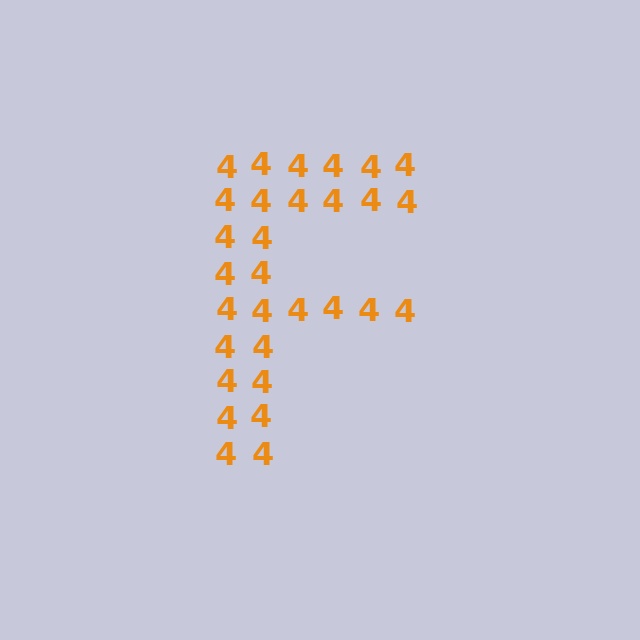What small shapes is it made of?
It is made of small digit 4's.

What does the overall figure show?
The overall figure shows the letter F.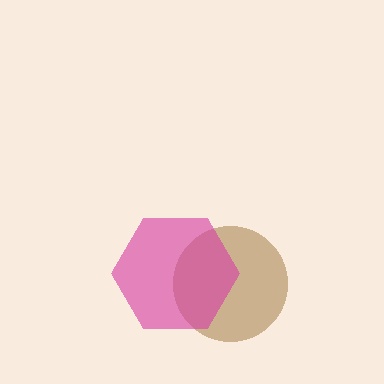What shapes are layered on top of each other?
The layered shapes are: a brown circle, a magenta hexagon.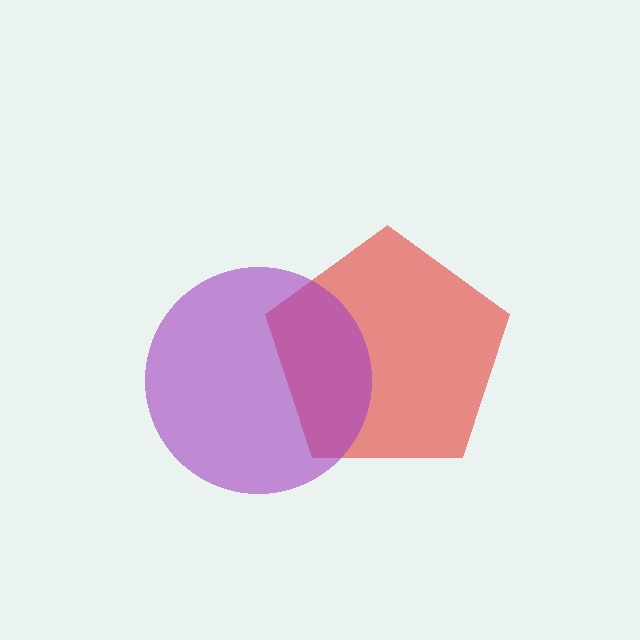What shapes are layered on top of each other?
The layered shapes are: a red pentagon, a purple circle.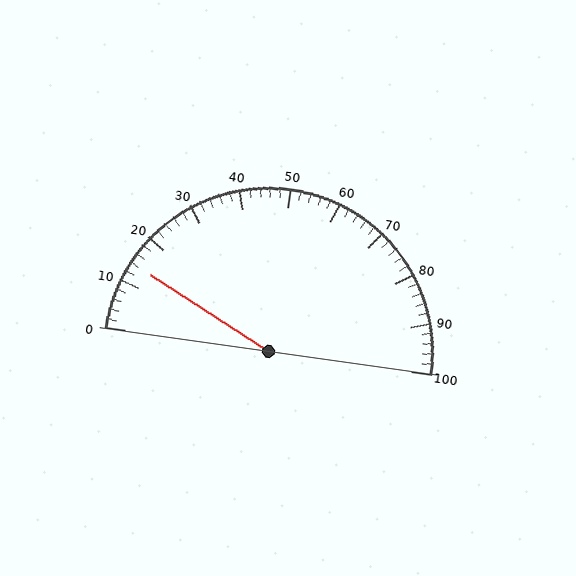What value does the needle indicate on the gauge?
The needle indicates approximately 14.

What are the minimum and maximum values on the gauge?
The gauge ranges from 0 to 100.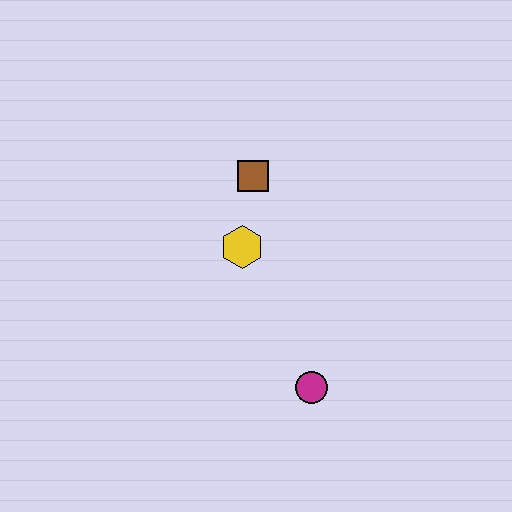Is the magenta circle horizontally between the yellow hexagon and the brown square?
No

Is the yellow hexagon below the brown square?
Yes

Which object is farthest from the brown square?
The magenta circle is farthest from the brown square.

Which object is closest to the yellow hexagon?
The brown square is closest to the yellow hexagon.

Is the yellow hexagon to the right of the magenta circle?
No